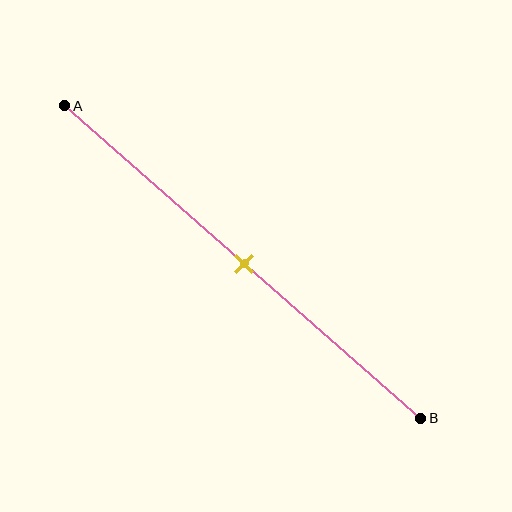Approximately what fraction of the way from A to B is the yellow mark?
The yellow mark is approximately 50% of the way from A to B.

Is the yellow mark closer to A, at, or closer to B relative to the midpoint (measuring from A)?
The yellow mark is approximately at the midpoint of segment AB.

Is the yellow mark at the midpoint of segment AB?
Yes, the mark is approximately at the midpoint.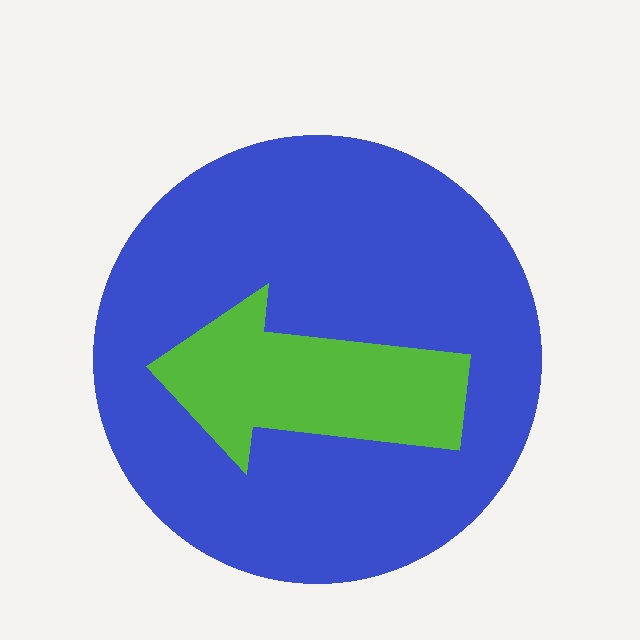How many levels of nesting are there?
2.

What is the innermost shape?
The lime arrow.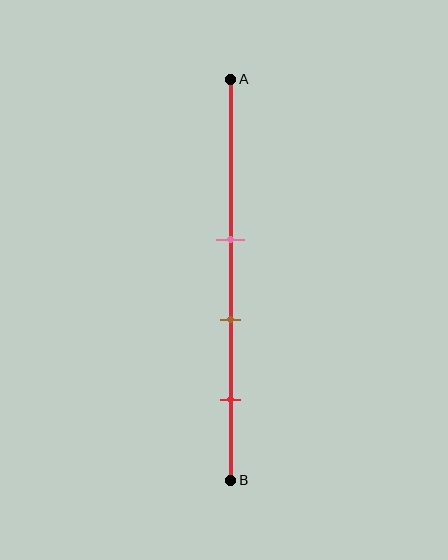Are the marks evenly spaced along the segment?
Yes, the marks are approximately evenly spaced.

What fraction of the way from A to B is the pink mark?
The pink mark is approximately 40% (0.4) of the way from A to B.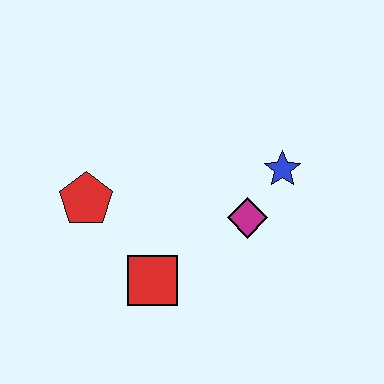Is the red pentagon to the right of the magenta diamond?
No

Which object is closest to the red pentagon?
The red square is closest to the red pentagon.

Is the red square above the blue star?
No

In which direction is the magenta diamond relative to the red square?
The magenta diamond is to the right of the red square.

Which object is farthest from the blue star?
The red pentagon is farthest from the blue star.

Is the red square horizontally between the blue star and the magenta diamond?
No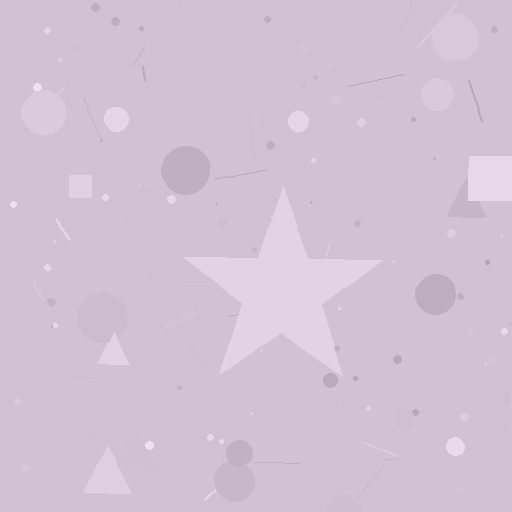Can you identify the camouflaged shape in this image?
The camouflaged shape is a star.